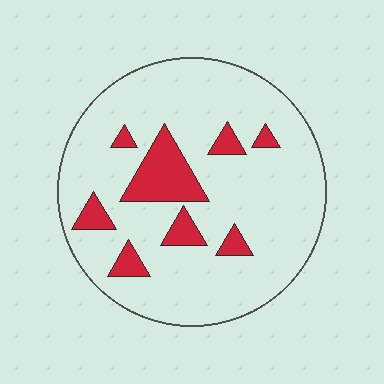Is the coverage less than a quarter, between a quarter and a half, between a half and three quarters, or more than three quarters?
Less than a quarter.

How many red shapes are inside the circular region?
8.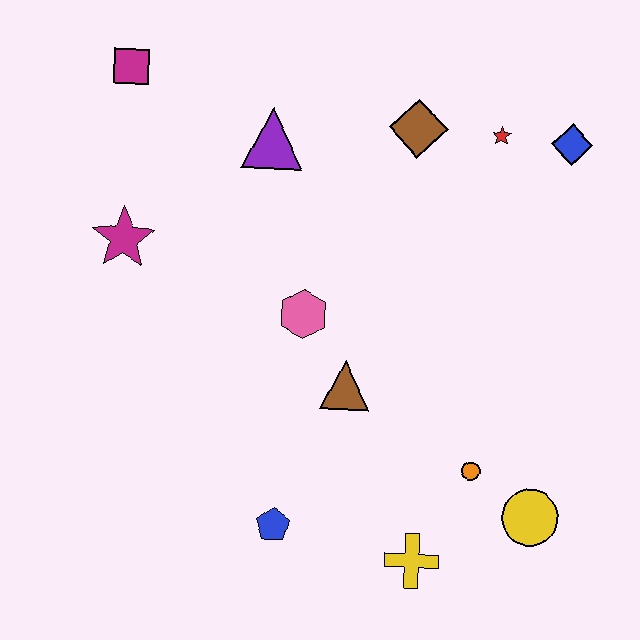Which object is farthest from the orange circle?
The magenta square is farthest from the orange circle.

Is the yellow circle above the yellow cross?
Yes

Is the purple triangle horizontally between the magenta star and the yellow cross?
Yes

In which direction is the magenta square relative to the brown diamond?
The magenta square is to the left of the brown diamond.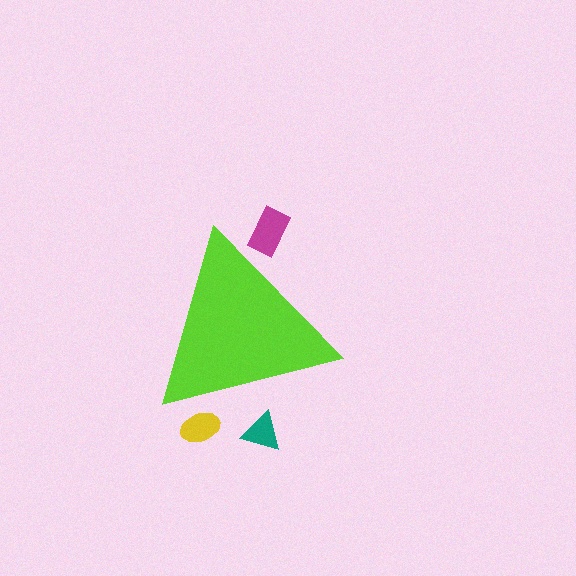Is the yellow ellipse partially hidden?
Yes, the yellow ellipse is partially hidden behind the lime triangle.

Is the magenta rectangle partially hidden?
Yes, the magenta rectangle is partially hidden behind the lime triangle.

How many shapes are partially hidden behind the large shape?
3 shapes are partially hidden.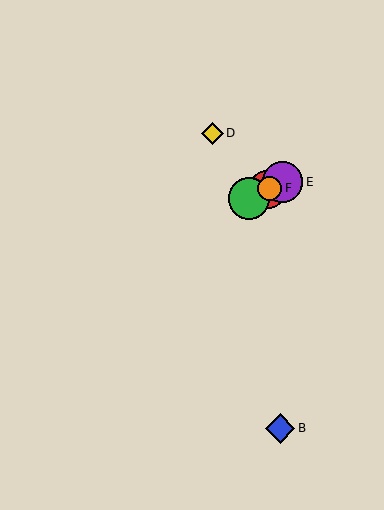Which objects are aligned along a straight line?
Objects A, C, E, F are aligned along a straight line.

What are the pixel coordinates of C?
Object C is at (249, 199).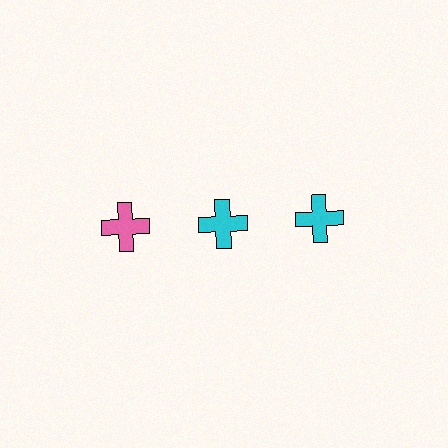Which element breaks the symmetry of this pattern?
The pink cross in the top row, leftmost column breaks the symmetry. All other shapes are cyan crosses.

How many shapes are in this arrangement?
There are 3 shapes arranged in a grid pattern.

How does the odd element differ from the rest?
It has a different color: pink instead of cyan.